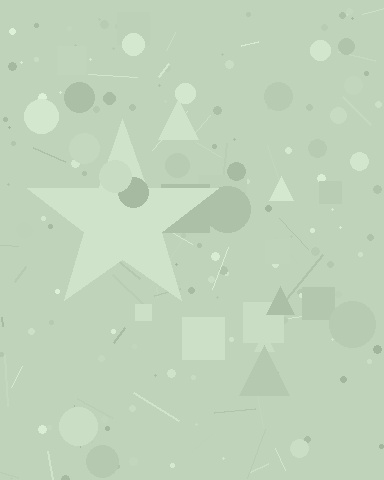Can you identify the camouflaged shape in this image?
The camouflaged shape is a star.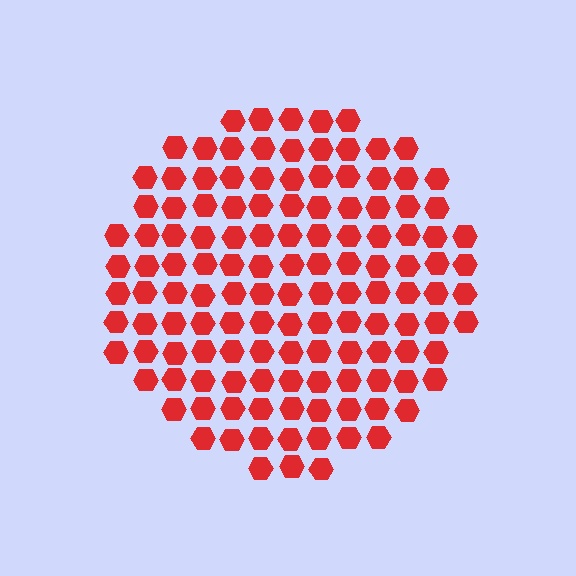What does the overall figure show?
The overall figure shows a circle.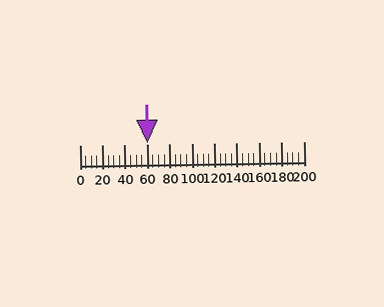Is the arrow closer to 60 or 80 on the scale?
The arrow is closer to 60.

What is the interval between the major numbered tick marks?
The major tick marks are spaced 20 units apart.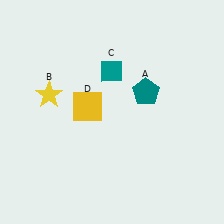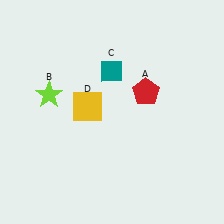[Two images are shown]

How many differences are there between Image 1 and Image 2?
There are 2 differences between the two images.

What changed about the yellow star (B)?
In Image 1, B is yellow. In Image 2, it changed to lime.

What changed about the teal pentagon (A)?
In Image 1, A is teal. In Image 2, it changed to red.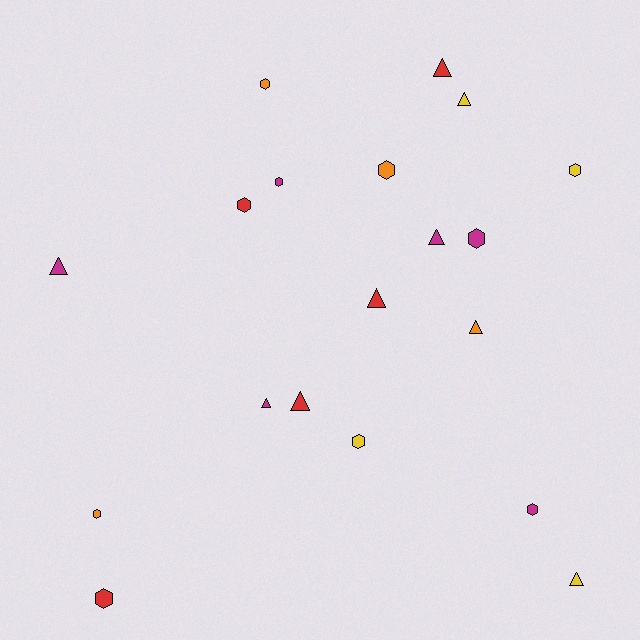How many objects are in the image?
There are 19 objects.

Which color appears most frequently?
Magenta, with 6 objects.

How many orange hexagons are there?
There are 3 orange hexagons.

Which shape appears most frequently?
Hexagon, with 10 objects.